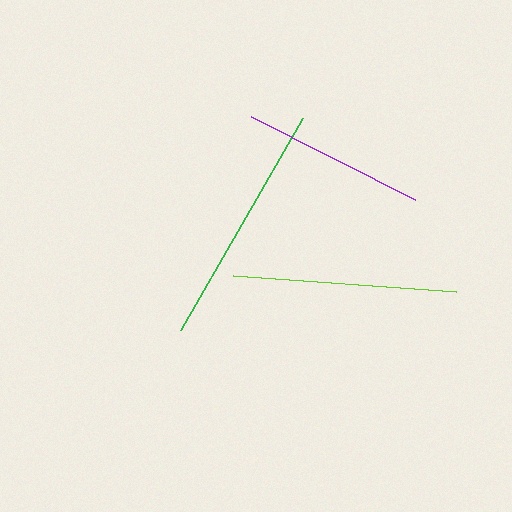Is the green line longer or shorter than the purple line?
The green line is longer than the purple line.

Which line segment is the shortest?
The purple line is the shortest at approximately 183 pixels.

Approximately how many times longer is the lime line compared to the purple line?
The lime line is approximately 1.2 times the length of the purple line.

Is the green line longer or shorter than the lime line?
The green line is longer than the lime line.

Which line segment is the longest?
The green line is the longest at approximately 245 pixels.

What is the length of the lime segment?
The lime segment is approximately 224 pixels long.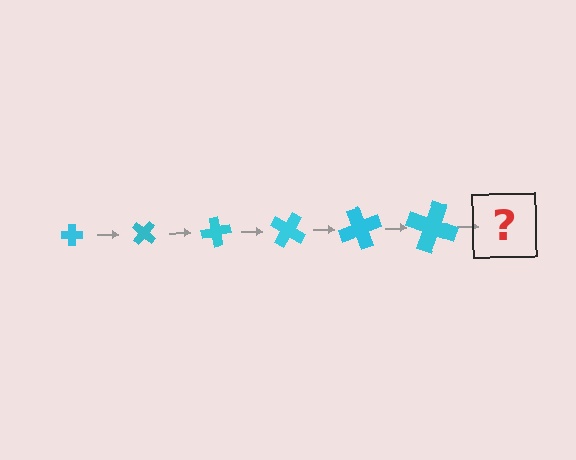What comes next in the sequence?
The next element should be a cross, larger than the previous one and rotated 240 degrees from the start.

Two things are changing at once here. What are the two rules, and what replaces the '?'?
The two rules are that the cross grows larger each step and it rotates 40 degrees each step. The '?' should be a cross, larger than the previous one and rotated 240 degrees from the start.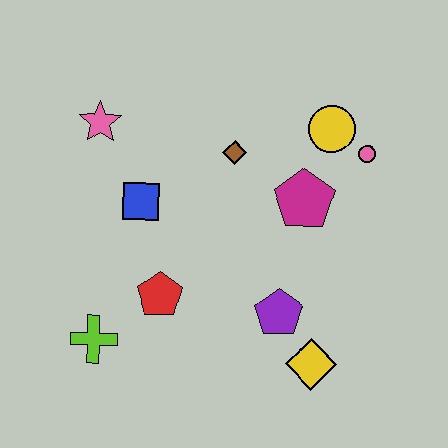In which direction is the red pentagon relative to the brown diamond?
The red pentagon is below the brown diamond.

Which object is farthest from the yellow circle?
The lime cross is farthest from the yellow circle.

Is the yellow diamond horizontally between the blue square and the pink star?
No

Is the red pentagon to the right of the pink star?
Yes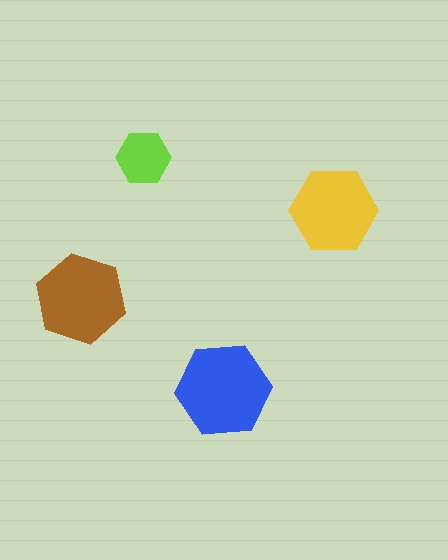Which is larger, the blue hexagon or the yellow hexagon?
The blue one.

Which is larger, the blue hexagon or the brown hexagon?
The blue one.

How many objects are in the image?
There are 4 objects in the image.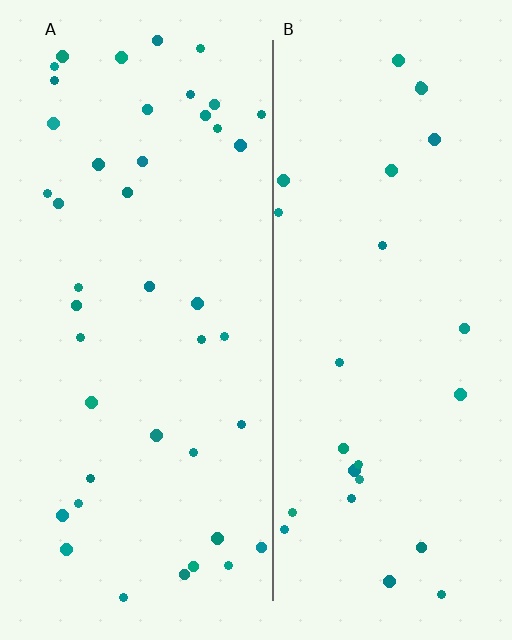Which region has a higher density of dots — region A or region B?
A (the left).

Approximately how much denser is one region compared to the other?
Approximately 1.6× — region A over region B.